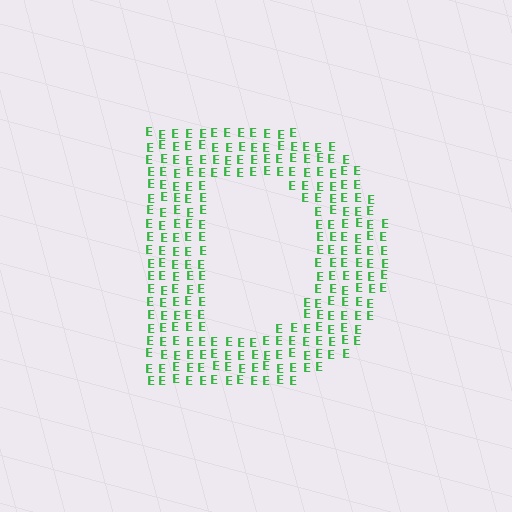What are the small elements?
The small elements are letter E's.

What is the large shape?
The large shape is the letter D.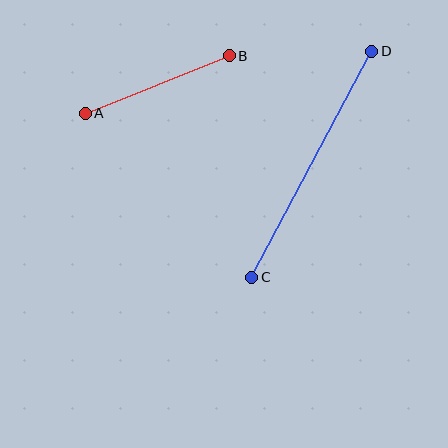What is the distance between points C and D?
The distance is approximately 256 pixels.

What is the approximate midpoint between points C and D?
The midpoint is at approximately (312, 164) pixels.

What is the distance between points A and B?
The distance is approximately 155 pixels.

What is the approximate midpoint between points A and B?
The midpoint is at approximately (157, 84) pixels.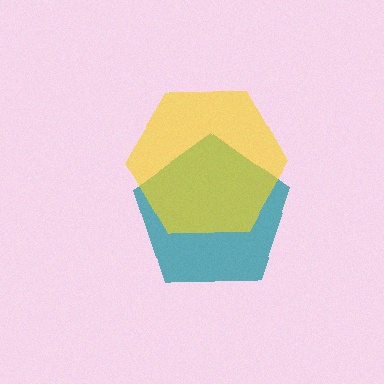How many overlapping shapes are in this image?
There are 2 overlapping shapes in the image.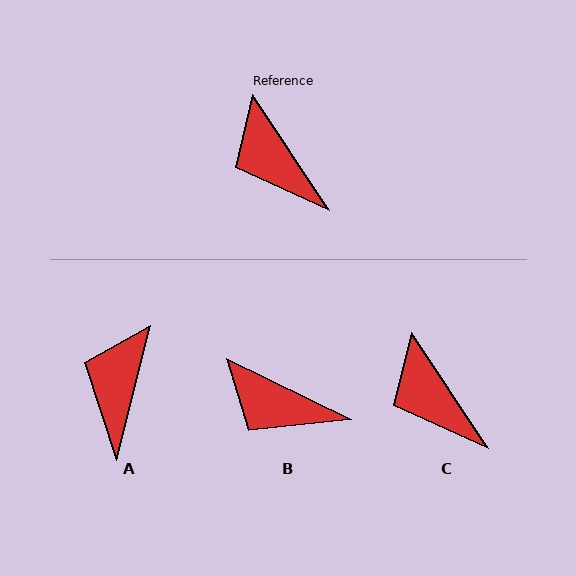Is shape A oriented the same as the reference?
No, it is off by about 47 degrees.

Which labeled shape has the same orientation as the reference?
C.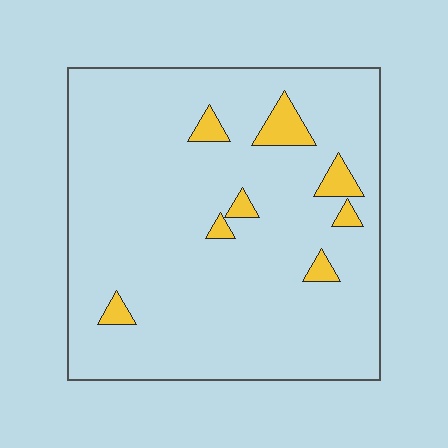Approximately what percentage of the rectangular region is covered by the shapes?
Approximately 5%.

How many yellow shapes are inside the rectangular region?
8.